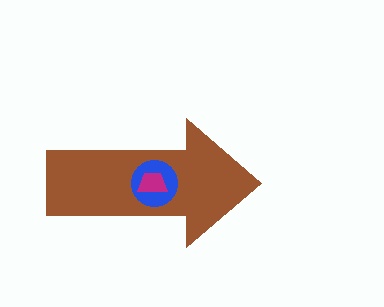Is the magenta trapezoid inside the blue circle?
Yes.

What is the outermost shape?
The brown arrow.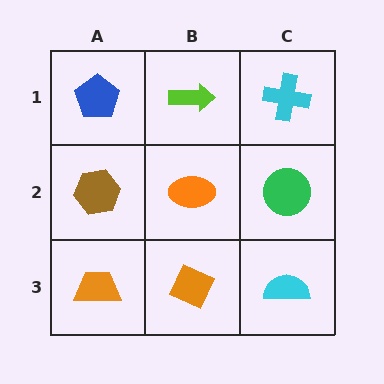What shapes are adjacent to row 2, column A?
A blue pentagon (row 1, column A), an orange trapezoid (row 3, column A), an orange ellipse (row 2, column B).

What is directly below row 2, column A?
An orange trapezoid.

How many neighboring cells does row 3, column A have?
2.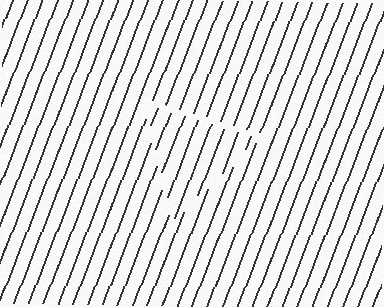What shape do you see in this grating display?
An illusory triangle. The interior of the shape contains the same grating, shifted by half a period — the contour is defined by the phase discontinuity where line-ends from the inner and outer gratings abut.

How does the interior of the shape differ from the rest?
The interior of the shape contains the same grating, shifted by half a period — the contour is defined by the phase discontinuity where line-ends from the inner and outer gratings abut.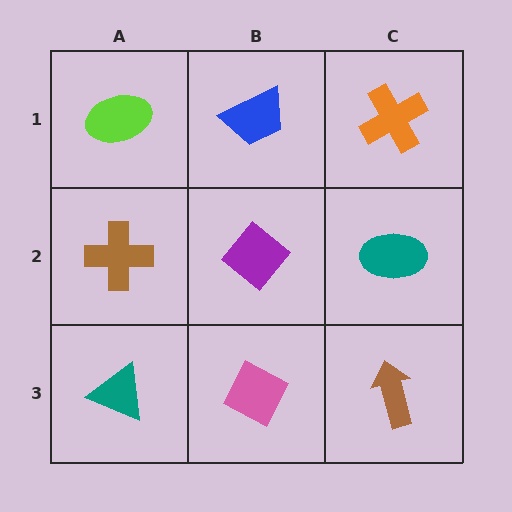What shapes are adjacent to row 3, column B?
A purple diamond (row 2, column B), a teal triangle (row 3, column A), a brown arrow (row 3, column C).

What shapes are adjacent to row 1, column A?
A brown cross (row 2, column A), a blue trapezoid (row 1, column B).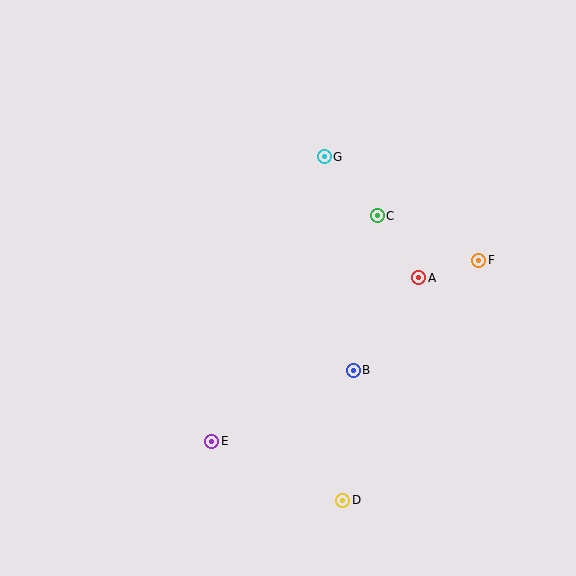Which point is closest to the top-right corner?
Point F is closest to the top-right corner.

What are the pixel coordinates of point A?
Point A is at (419, 278).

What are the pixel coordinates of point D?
Point D is at (342, 500).